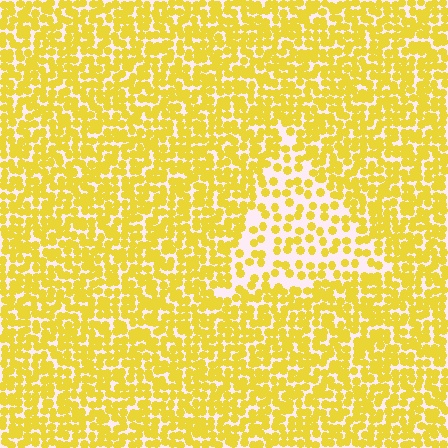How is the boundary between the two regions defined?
The boundary is defined by a change in element density (approximately 2.2x ratio). All elements are the same color, size, and shape.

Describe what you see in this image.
The image contains small yellow elements arranged at two different densities. A triangle-shaped region is visible where the elements are less densely packed than the surrounding area.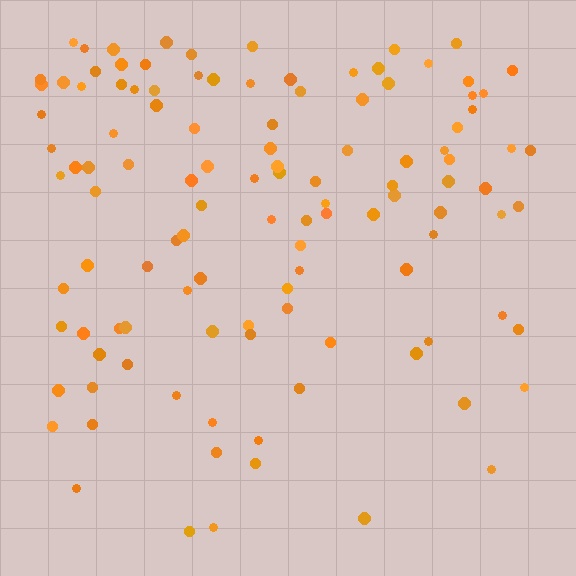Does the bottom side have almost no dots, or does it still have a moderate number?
Still a moderate number, just noticeably fewer than the top.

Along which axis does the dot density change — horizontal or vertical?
Vertical.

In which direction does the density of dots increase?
From bottom to top, with the top side densest.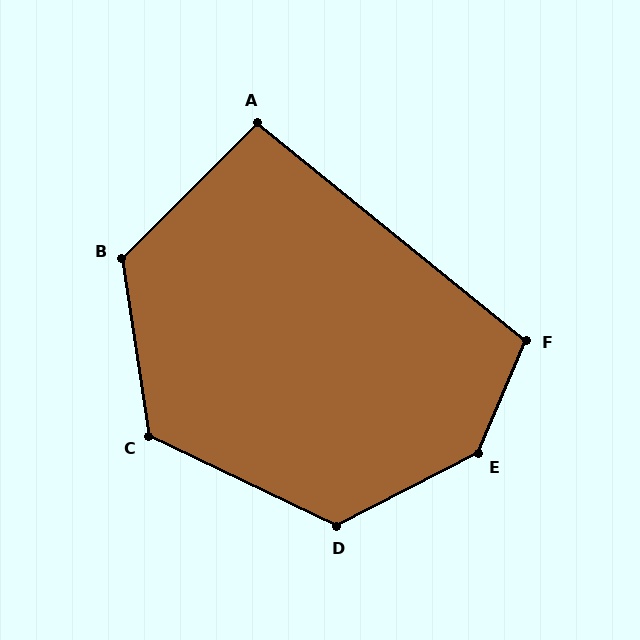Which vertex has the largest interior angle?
E, at approximately 140 degrees.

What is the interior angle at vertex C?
Approximately 124 degrees (obtuse).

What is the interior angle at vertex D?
Approximately 127 degrees (obtuse).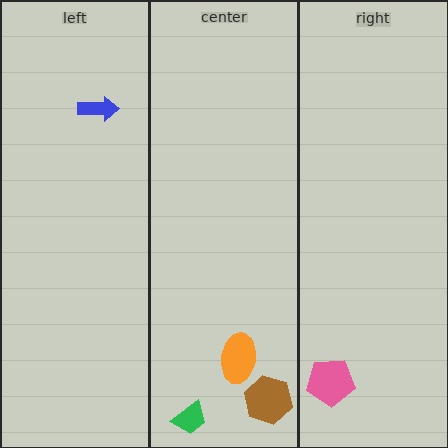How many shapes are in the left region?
1.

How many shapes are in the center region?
3.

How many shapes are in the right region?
1.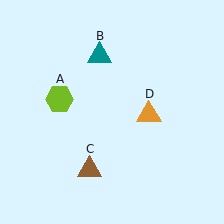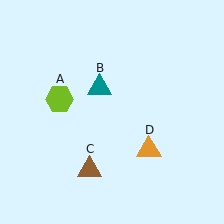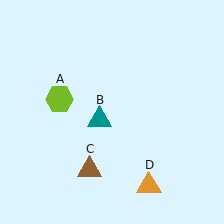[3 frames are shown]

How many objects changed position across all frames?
2 objects changed position: teal triangle (object B), orange triangle (object D).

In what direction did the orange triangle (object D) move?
The orange triangle (object D) moved down.